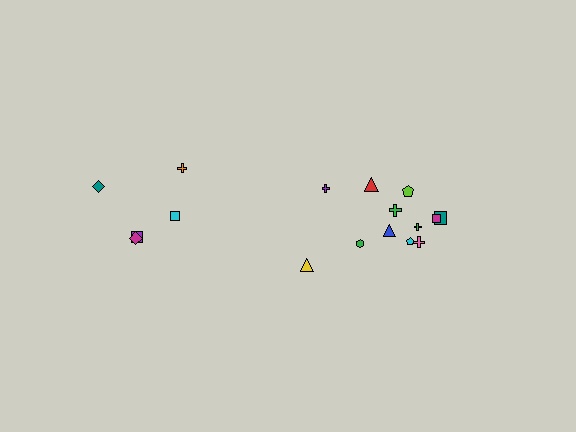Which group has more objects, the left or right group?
The right group.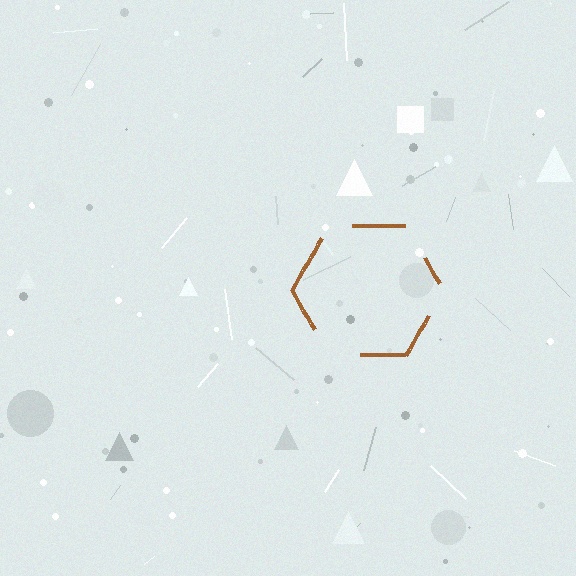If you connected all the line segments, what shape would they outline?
They would outline a hexagon.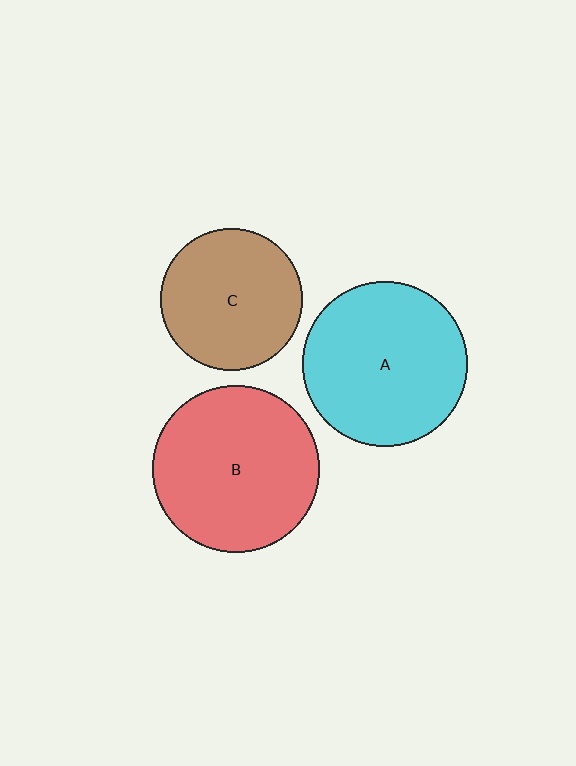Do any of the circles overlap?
No, none of the circles overlap.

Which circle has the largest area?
Circle B (red).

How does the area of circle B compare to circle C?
Approximately 1.4 times.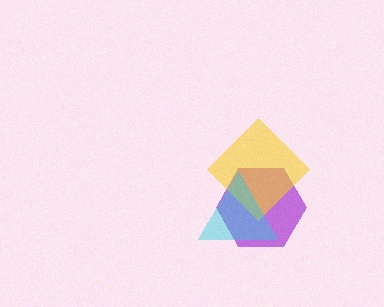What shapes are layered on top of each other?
The layered shapes are: a purple hexagon, a yellow diamond, a cyan triangle.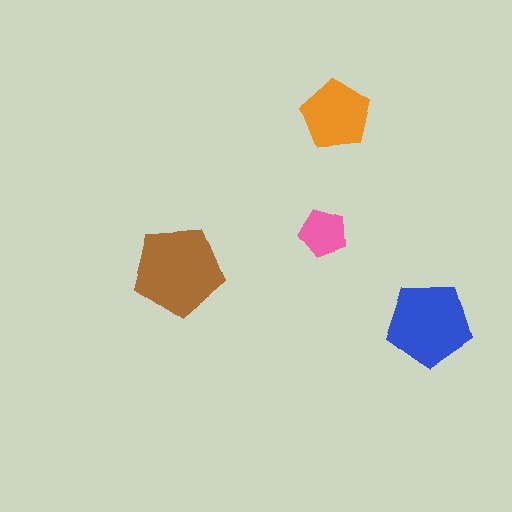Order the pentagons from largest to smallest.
the brown one, the blue one, the orange one, the pink one.